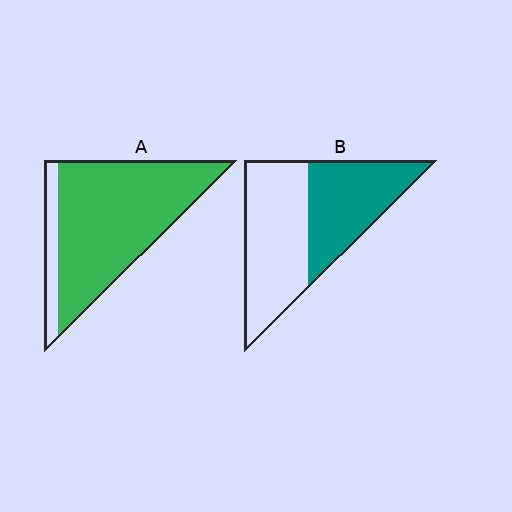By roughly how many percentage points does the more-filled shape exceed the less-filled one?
By roughly 40 percentage points (A over B).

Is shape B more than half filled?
No.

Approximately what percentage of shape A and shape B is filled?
A is approximately 85% and B is approximately 45%.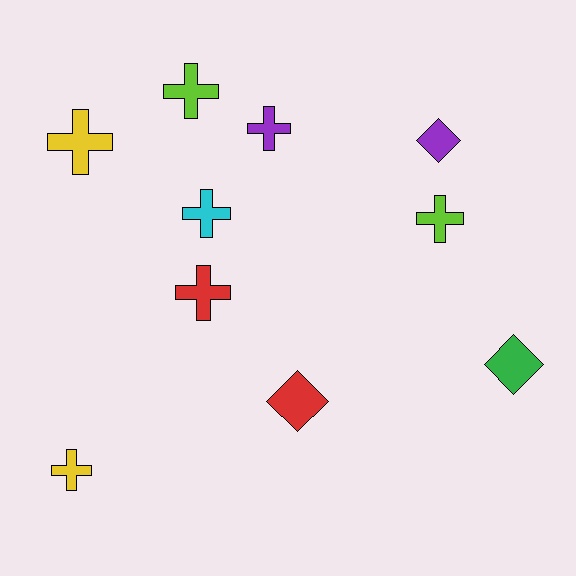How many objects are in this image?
There are 10 objects.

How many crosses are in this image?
There are 7 crosses.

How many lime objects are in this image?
There are 2 lime objects.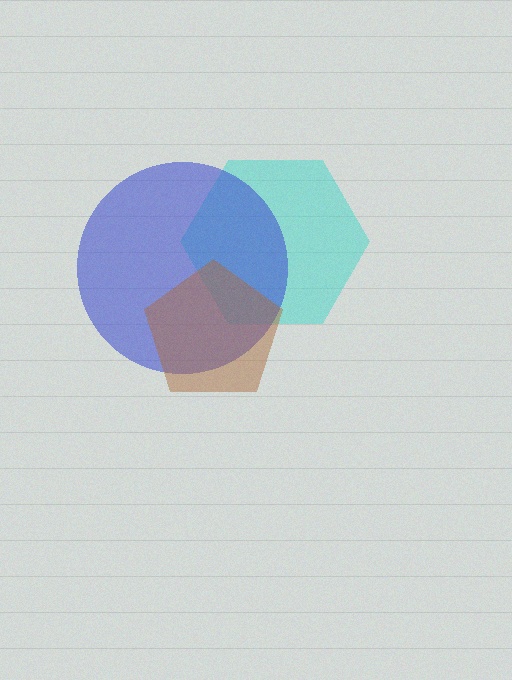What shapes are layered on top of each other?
The layered shapes are: a cyan hexagon, a blue circle, a brown pentagon.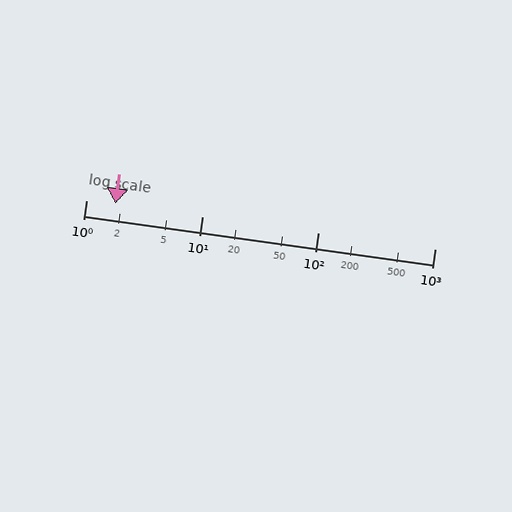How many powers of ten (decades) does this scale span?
The scale spans 3 decades, from 1 to 1000.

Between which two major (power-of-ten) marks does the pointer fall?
The pointer is between 1 and 10.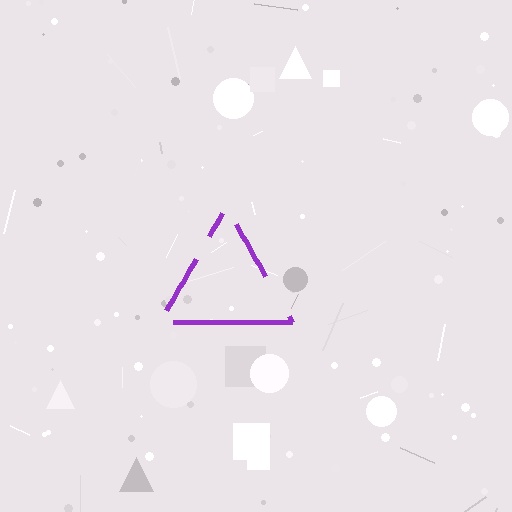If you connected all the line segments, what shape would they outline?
They would outline a triangle.